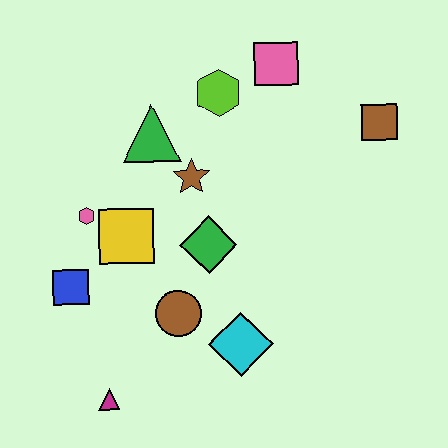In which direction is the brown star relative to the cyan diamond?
The brown star is above the cyan diamond.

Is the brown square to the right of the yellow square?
Yes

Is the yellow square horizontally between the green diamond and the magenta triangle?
Yes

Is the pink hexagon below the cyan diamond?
No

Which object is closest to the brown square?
The pink square is closest to the brown square.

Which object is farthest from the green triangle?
The magenta triangle is farthest from the green triangle.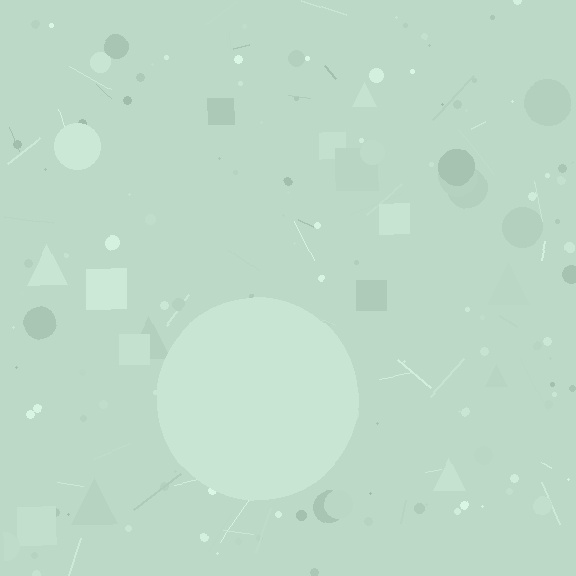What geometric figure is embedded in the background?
A circle is embedded in the background.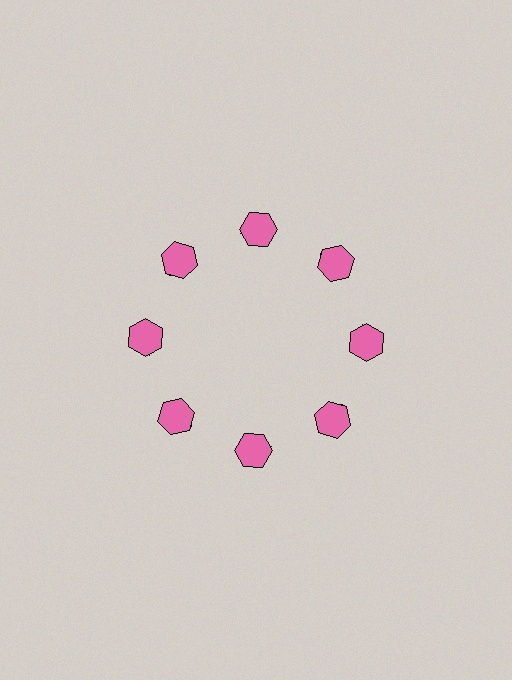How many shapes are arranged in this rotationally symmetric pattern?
There are 16 shapes, arranged in 8 groups of 2.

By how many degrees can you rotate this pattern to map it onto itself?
The pattern maps onto itself every 45 degrees of rotation.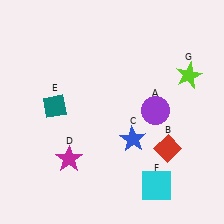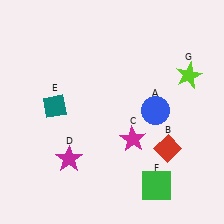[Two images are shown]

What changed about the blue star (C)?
In Image 1, C is blue. In Image 2, it changed to magenta.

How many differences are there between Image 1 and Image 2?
There are 3 differences between the two images.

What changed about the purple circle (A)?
In Image 1, A is purple. In Image 2, it changed to blue.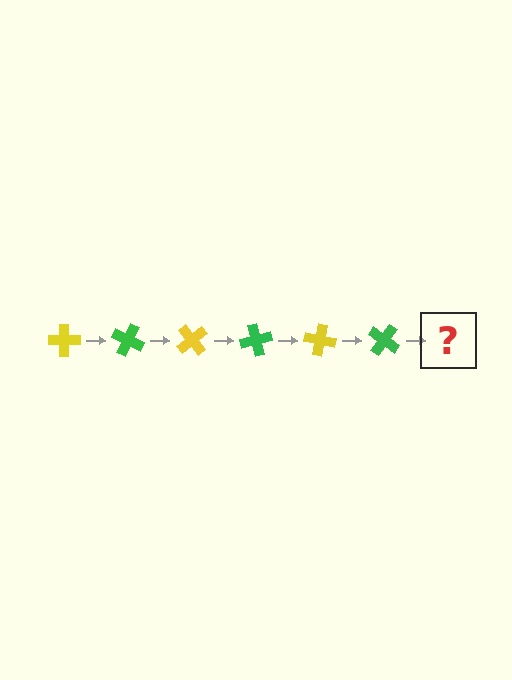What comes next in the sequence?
The next element should be a yellow cross, rotated 150 degrees from the start.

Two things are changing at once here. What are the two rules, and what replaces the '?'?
The two rules are that it rotates 25 degrees each step and the color cycles through yellow and green. The '?' should be a yellow cross, rotated 150 degrees from the start.